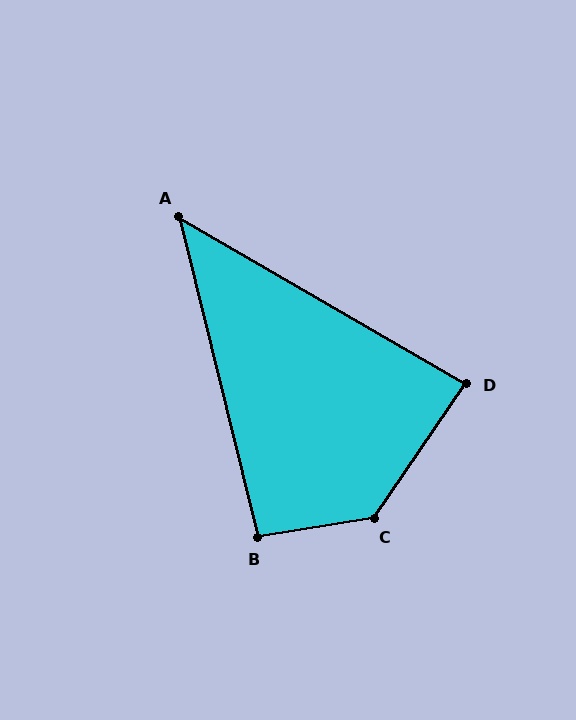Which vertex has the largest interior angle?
C, at approximately 134 degrees.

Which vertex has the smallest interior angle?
A, at approximately 46 degrees.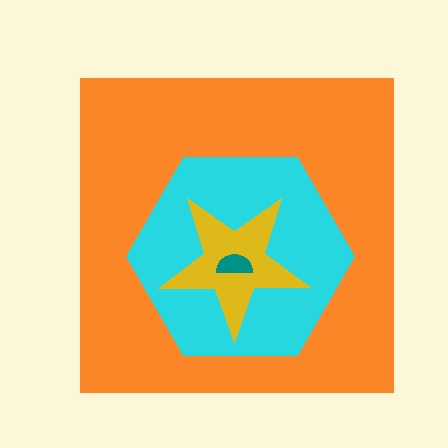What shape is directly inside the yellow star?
The teal semicircle.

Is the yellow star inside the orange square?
Yes.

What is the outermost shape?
The orange square.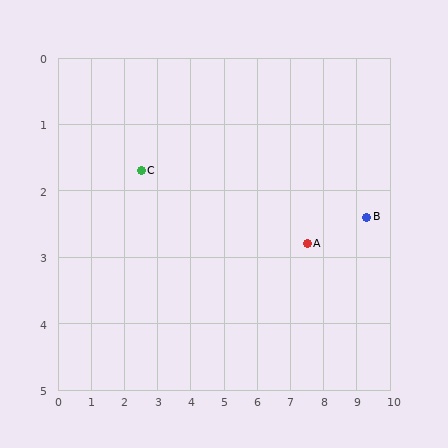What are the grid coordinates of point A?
Point A is at approximately (7.5, 2.8).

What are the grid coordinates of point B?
Point B is at approximately (9.3, 2.4).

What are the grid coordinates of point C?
Point C is at approximately (2.5, 1.7).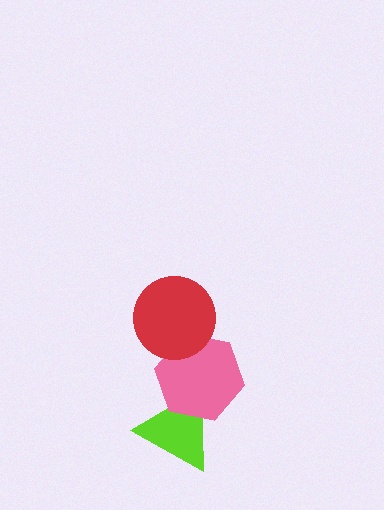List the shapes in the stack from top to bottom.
From top to bottom: the red circle, the pink hexagon, the lime triangle.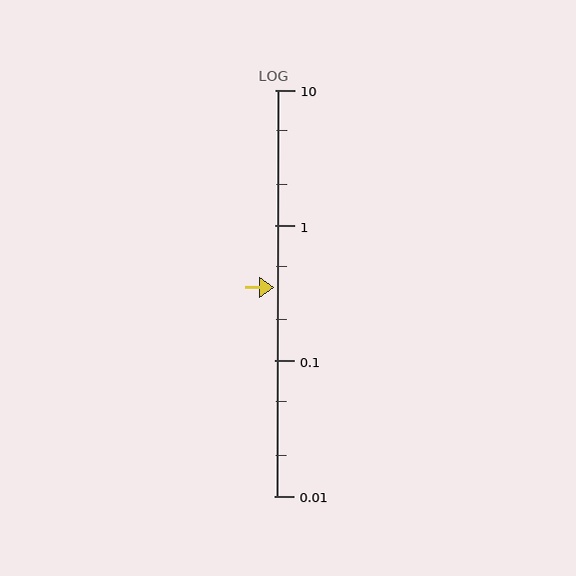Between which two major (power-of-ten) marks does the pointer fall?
The pointer is between 0.1 and 1.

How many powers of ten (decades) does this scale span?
The scale spans 3 decades, from 0.01 to 10.